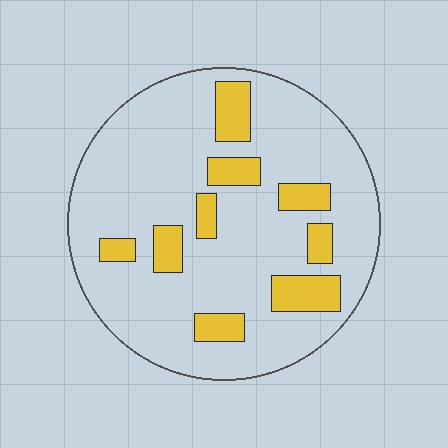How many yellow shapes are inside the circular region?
9.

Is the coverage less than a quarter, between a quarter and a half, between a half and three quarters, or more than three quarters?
Less than a quarter.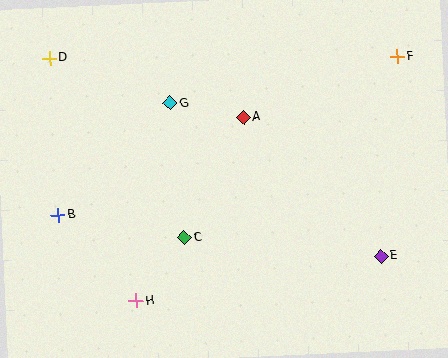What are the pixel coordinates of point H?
Point H is at (136, 301).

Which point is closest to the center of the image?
Point A at (243, 117) is closest to the center.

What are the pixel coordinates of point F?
Point F is at (398, 57).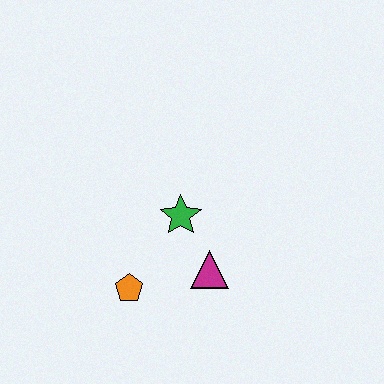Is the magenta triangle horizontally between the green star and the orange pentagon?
No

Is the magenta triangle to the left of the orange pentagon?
No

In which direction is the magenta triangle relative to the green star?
The magenta triangle is below the green star.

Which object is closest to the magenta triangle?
The green star is closest to the magenta triangle.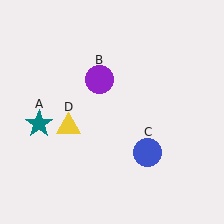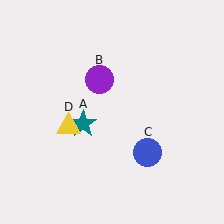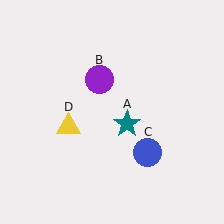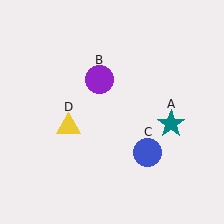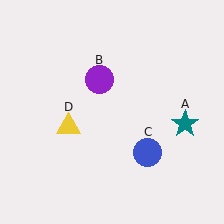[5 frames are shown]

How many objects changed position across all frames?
1 object changed position: teal star (object A).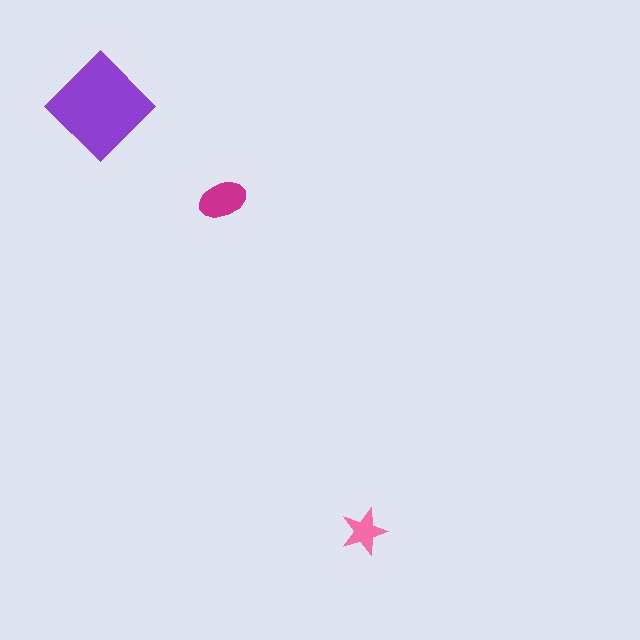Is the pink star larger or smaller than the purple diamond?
Smaller.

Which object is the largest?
The purple diamond.